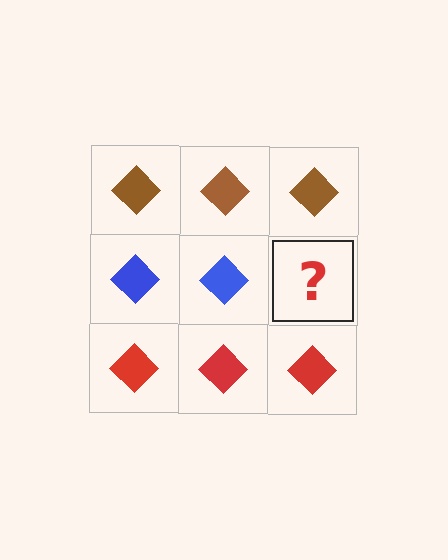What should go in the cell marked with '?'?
The missing cell should contain a blue diamond.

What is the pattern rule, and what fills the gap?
The rule is that each row has a consistent color. The gap should be filled with a blue diamond.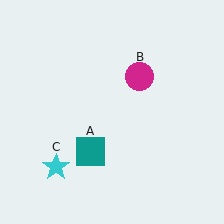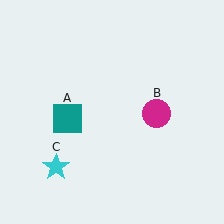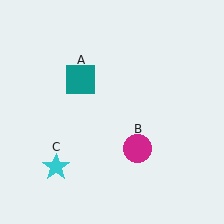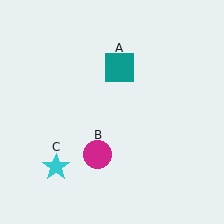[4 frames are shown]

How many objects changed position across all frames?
2 objects changed position: teal square (object A), magenta circle (object B).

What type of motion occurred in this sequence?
The teal square (object A), magenta circle (object B) rotated clockwise around the center of the scene.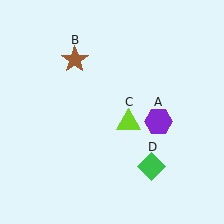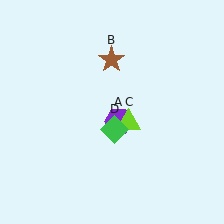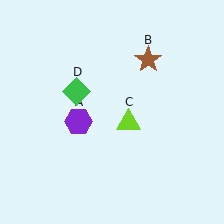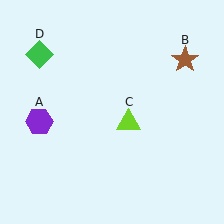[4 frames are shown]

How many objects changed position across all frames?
3 objects changed position: purple hexagon (object A), brown star (object B), green diamond (object D).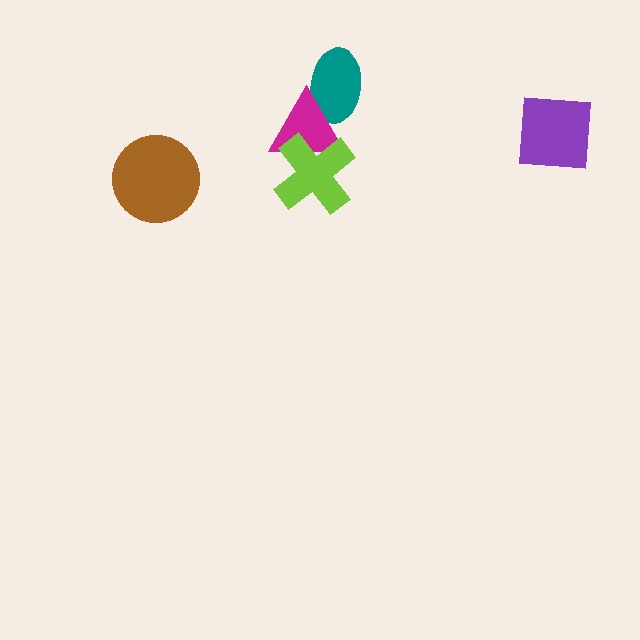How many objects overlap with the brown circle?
0 objects overlap with the brown circle.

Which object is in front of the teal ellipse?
The magenta triangle is in front of the teal ellipse.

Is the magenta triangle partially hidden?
Yes, it is partially covered by another shape.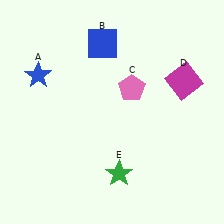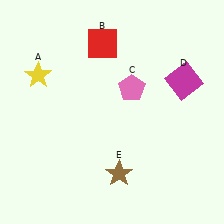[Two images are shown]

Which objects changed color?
A changed from blue to yellow. B changed from blue to red. E changed from green to brown.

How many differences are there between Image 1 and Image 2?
There are 3 differences between the two images.